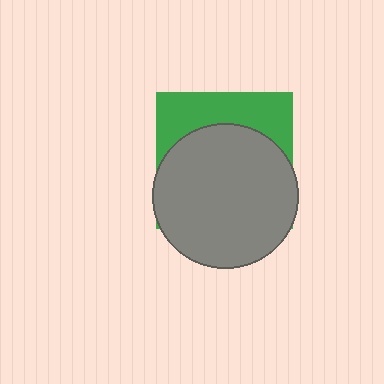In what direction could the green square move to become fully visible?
The green square could move up. That would shift it out from behind the gray circle entirely.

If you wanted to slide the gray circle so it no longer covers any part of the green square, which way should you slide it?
Slide it down — that is the most direct way to separate the two shapes.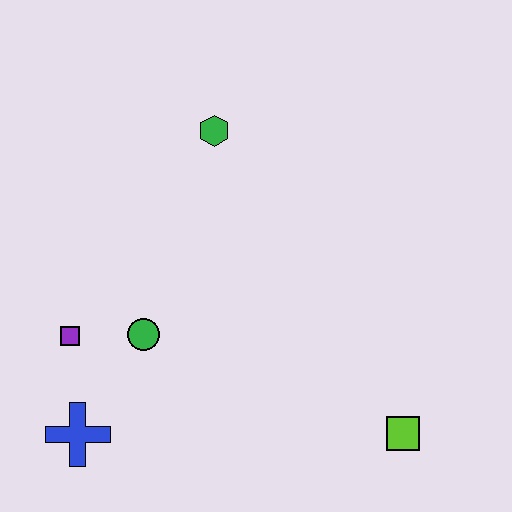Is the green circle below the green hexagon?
Yes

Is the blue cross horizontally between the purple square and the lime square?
Yes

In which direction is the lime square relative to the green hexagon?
The lime square is below the green hexagon.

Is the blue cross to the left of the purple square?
No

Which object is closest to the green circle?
The purple square is closest to the green circle.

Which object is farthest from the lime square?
The green hexagon is farthest from the lime square.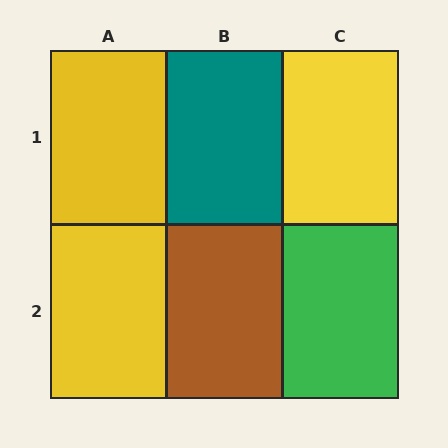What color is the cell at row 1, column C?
Yellow.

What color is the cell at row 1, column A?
Yellow.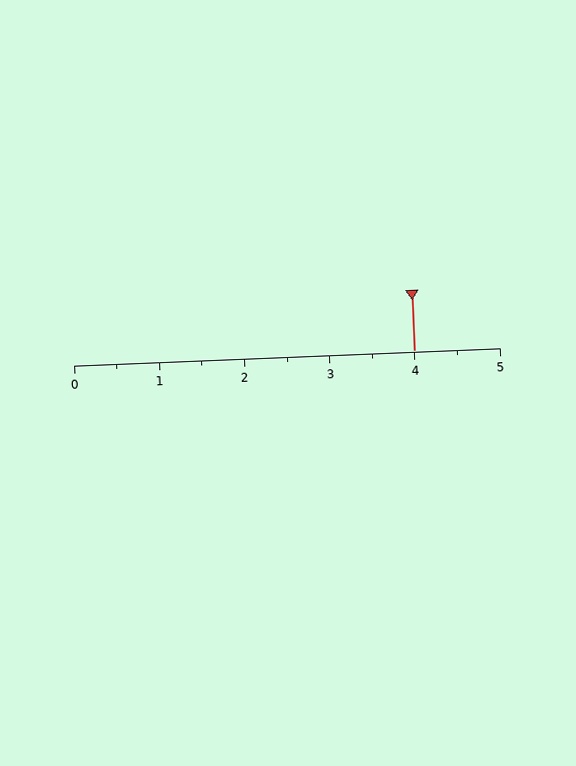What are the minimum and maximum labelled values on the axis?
The axis runs from 0 to 5.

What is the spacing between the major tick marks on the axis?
The major ticks are spaced 1 apart.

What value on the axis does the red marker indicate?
The marker indicates approximately 4.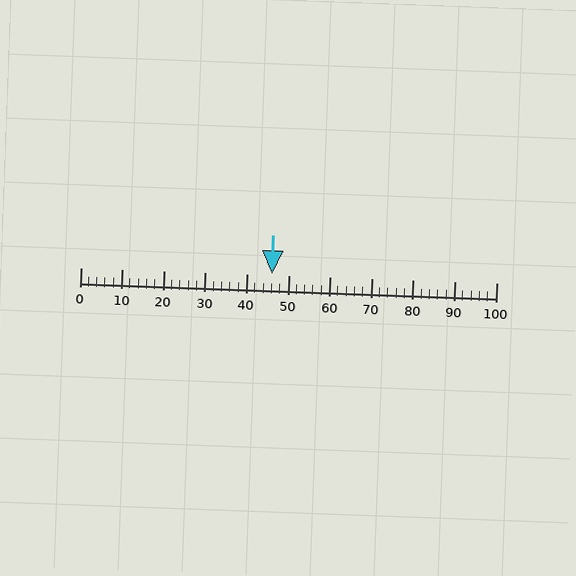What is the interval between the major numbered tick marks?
The major tick marks are spaced 10 units apart.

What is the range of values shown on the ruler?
The ruler shows values from 0 to 100.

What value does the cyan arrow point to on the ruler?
The cyan arrow points to approximately 46.